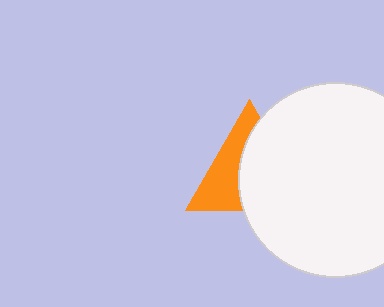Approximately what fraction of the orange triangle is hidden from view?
Roughly 57% of the orange triangle is hidden behind the white circle.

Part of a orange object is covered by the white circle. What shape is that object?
It is a triangle.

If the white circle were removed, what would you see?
You would see the complete orange triangle.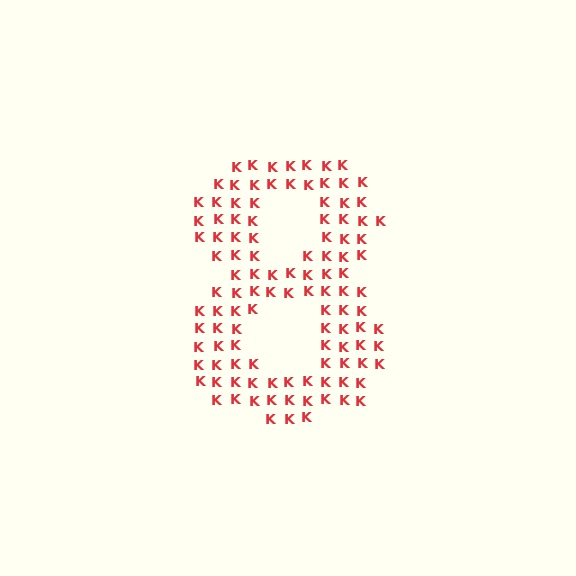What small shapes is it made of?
It is made of small letter K's.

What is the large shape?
The large shape is the digit 8.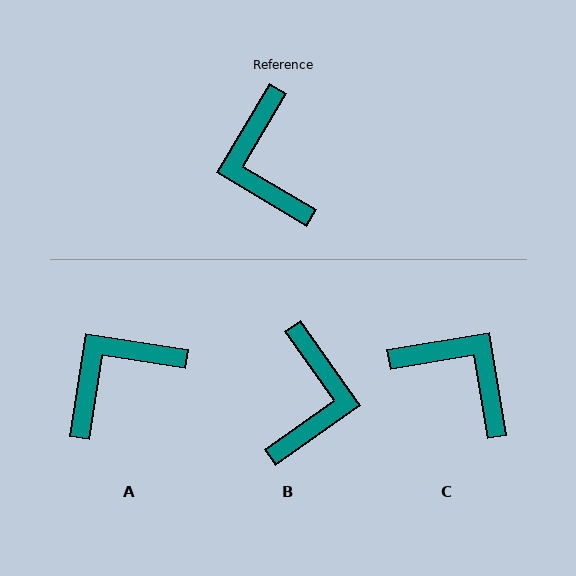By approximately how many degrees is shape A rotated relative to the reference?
Approximately 68 degrees clockwise.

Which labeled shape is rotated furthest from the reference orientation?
B, about 156 degrees away.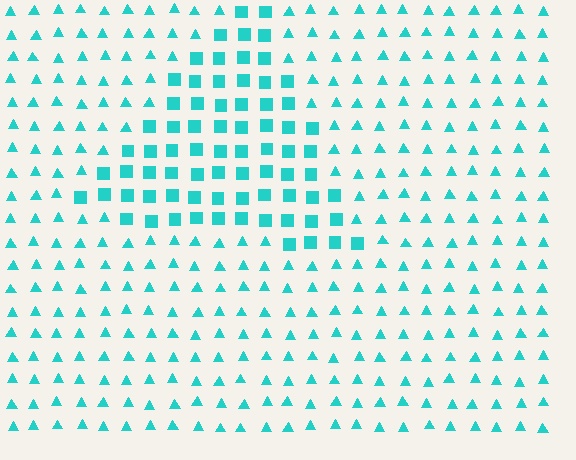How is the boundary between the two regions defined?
The boundary is defined by a change in element shape: squares inside vs. triangles outside. All elements share the same color and spacing.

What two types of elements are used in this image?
The image uses squares inside the triangle region and triangles outside it.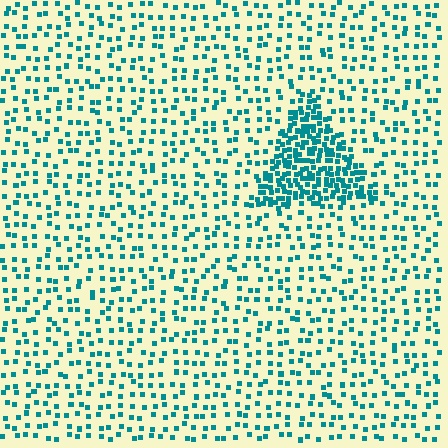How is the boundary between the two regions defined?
The boundary is defined by a change in element density (approximately 3.0x ratio). All elements are the same color, size, and shape.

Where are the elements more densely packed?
The elements are more densely packed inside the triangle boundary.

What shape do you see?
I see a triangle.